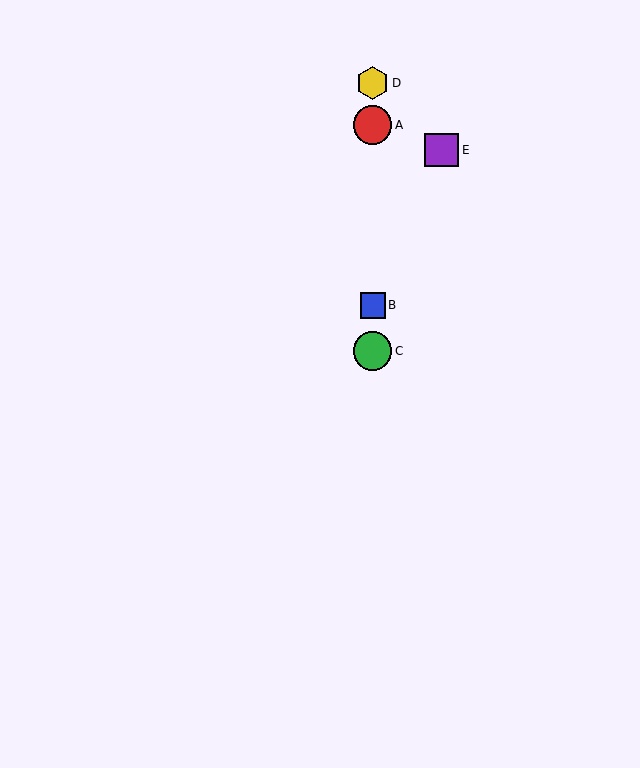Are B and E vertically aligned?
No, B is at x≈373 and E is at x≈442.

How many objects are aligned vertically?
4 objects (A, B, C, D) are aligned vertically.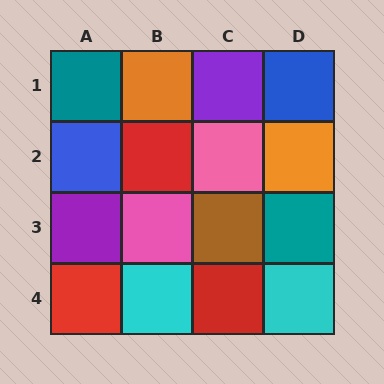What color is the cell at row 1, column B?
Orange.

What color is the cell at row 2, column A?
Blue.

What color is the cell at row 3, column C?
Brown.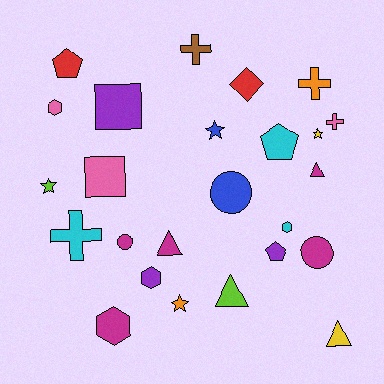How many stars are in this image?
There are 4 stars.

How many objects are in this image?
There are 25 objects.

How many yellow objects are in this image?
There are 2 yellow objects.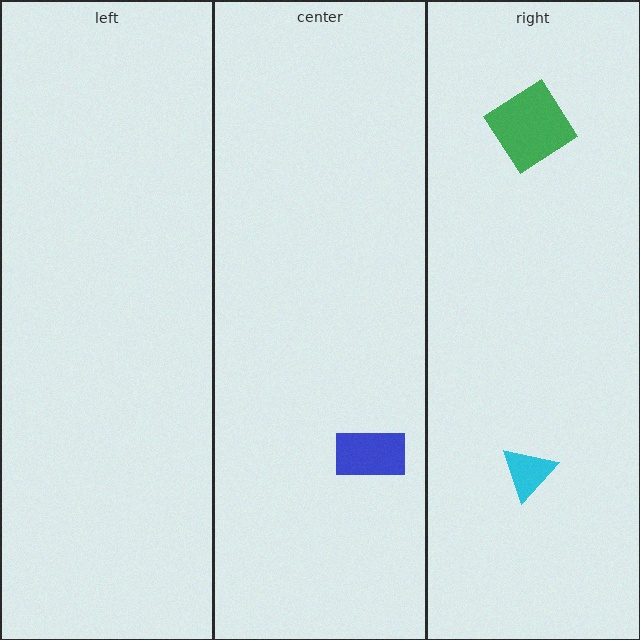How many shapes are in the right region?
2.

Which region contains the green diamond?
The right region.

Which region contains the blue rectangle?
The center region.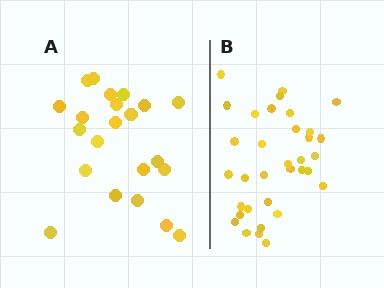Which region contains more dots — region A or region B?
Region B (the right region) has more dots.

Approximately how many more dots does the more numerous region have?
Region B has roughly 12 or so more dots than region A.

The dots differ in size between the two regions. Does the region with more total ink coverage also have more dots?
No. Region A has more total ink coverage because its dots are larger, but region B actually contains more individual dots. Total area can be misleading — the number of items is what matters here.